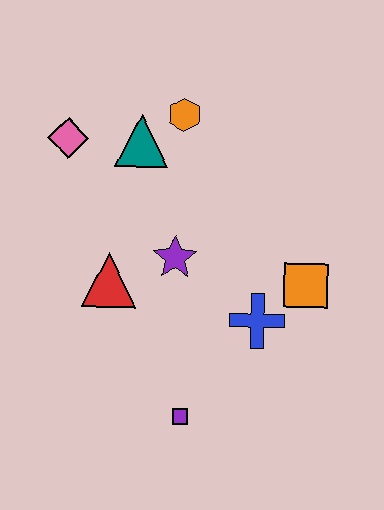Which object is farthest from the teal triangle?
The purple square is farthest from the teal triangle.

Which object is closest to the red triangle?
The purple star is closest to the red triangle.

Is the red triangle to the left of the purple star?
Yes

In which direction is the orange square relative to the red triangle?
The orange square is to the right of the red triangle.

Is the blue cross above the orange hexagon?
No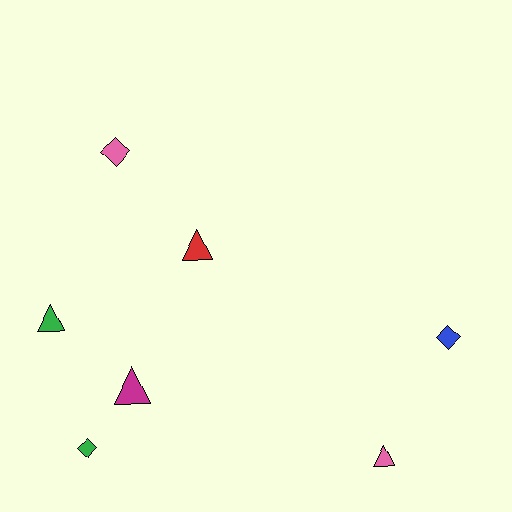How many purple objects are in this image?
There are no purple objects.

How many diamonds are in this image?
There are 3 diamonds.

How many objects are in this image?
There are 7 objects.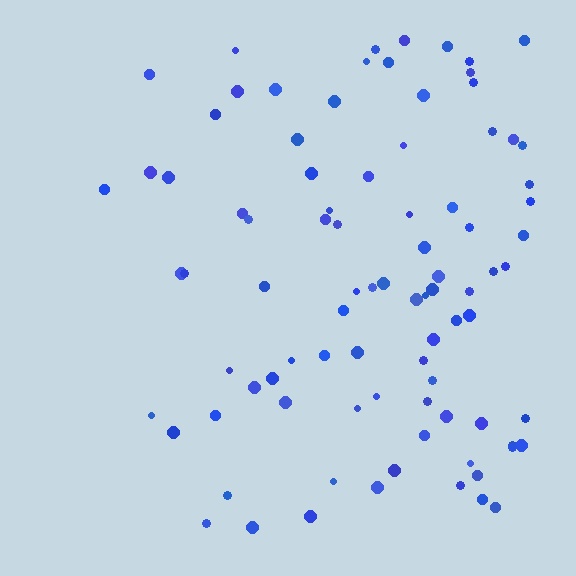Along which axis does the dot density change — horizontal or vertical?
Horizontal.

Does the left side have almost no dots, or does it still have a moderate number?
Still a moderate number, just noticeably fewer than the right.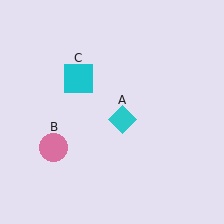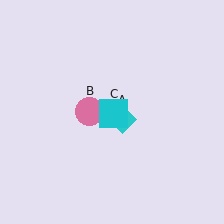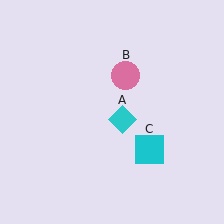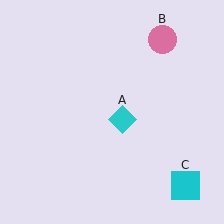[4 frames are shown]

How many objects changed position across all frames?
2 objects changed position: pink circle (object B), cyan square (object C).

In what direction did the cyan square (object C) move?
The cyan square (object C) moved down and to the right.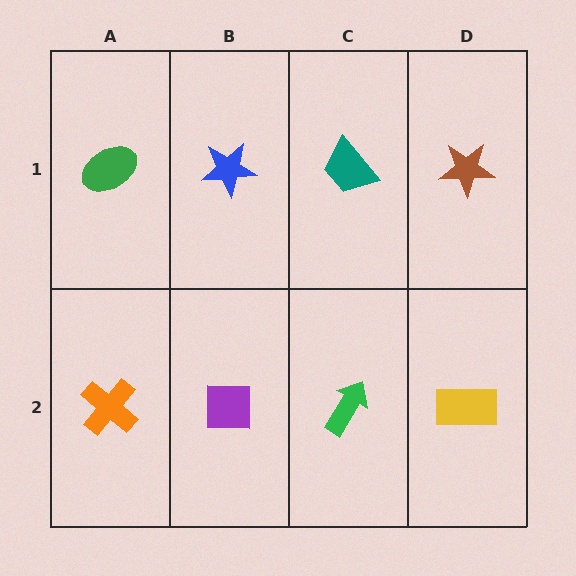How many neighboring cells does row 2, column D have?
2.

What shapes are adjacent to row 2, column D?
A brown star (row 1, column D), a green arrow (row 2, column C).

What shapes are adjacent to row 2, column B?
A blue star (row 1, column B), an orange cross (row 2, column A), a green arrow (row 2, column C).